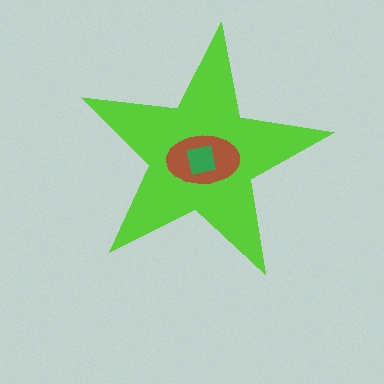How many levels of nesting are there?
3.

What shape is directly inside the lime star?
The brown ellipse.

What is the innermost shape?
The green square.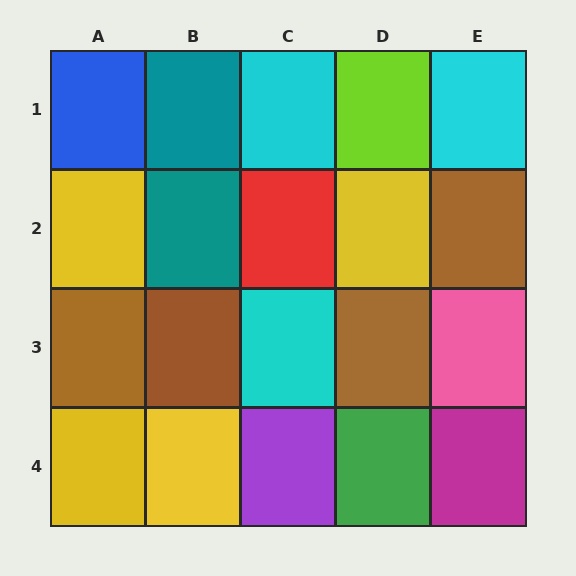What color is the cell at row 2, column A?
Yellow.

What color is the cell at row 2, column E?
Brown.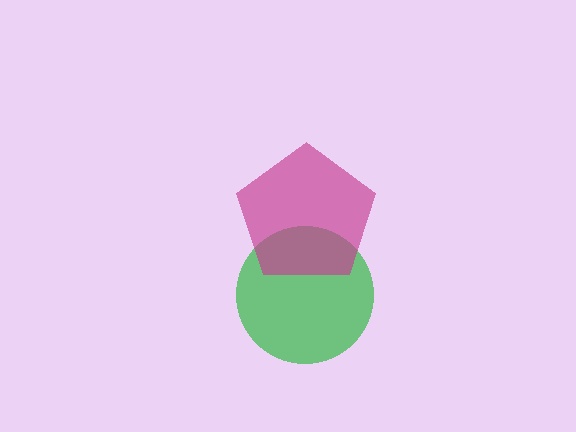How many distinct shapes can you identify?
There are 2 distinct shapes: a green circle, a magenta pentagon.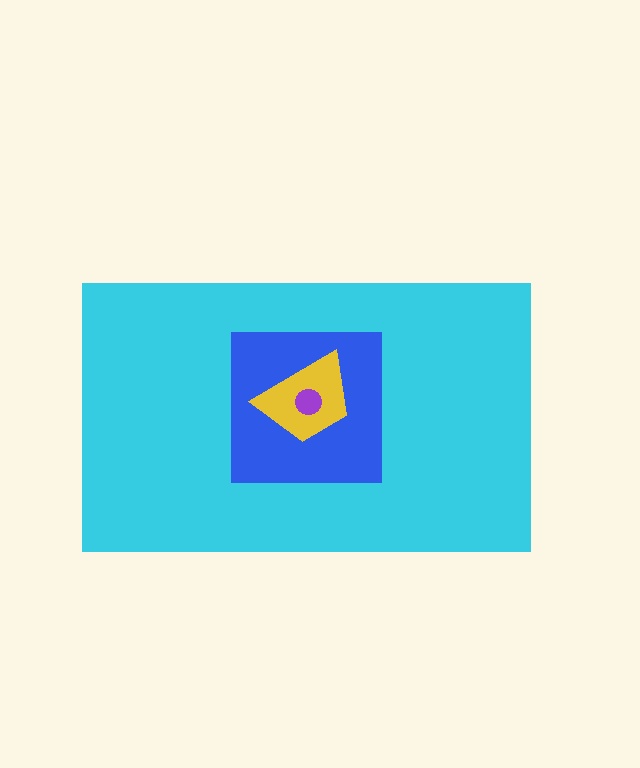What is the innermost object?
The purple circle.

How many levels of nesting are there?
4.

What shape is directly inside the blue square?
The yellow trapezoid.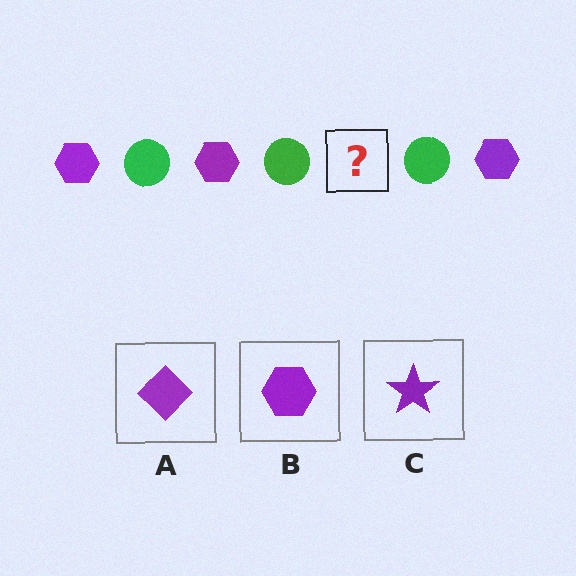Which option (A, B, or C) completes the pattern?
B.